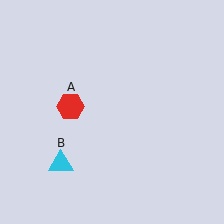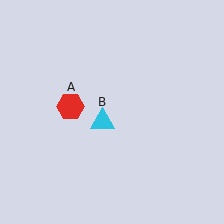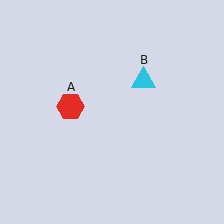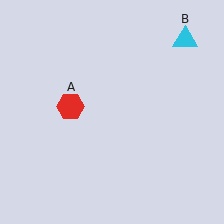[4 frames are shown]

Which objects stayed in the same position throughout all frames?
Red hexagon (object A) remained stationary.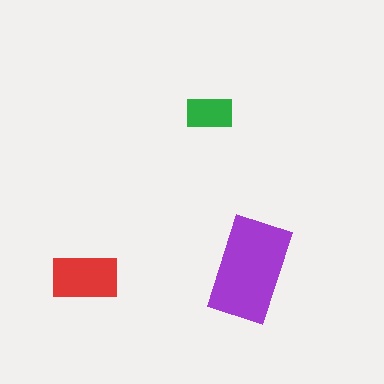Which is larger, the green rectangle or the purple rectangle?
The purple one.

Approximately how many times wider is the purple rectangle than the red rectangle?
About 1.5 times wider.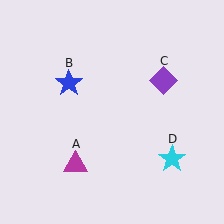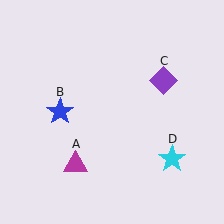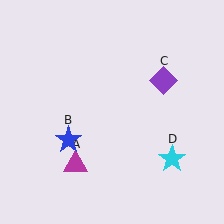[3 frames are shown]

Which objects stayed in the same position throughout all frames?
Magenta triangle (object A) and purple diamond (object C) and cyan star (object D) remained stationary.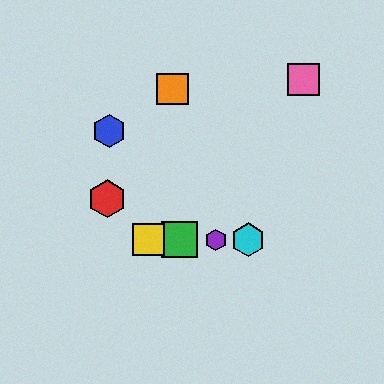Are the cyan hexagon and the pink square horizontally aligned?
No, the cyan hexagon is at y≈240 and the pink square is at y≈79.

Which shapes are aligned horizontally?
The green square, the yellow square, the purple hexagon, the cyan hexagon are aligned horizontally.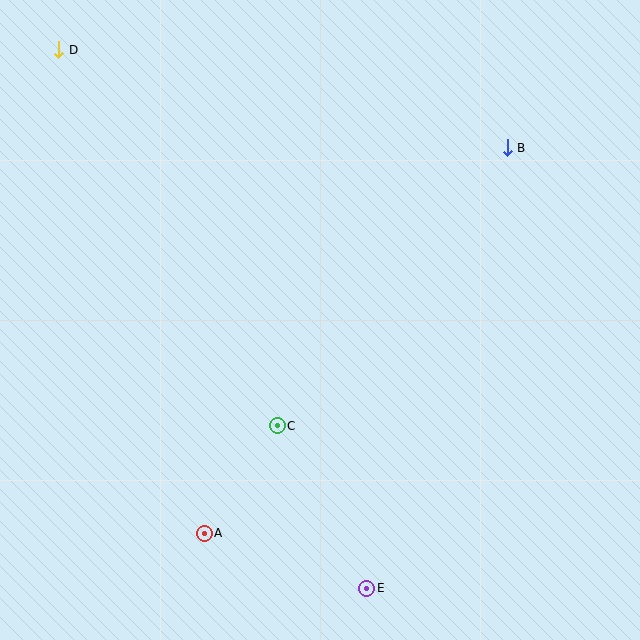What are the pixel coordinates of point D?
Point D is at (59, 50).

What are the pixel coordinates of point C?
Point C is at (277, 426).